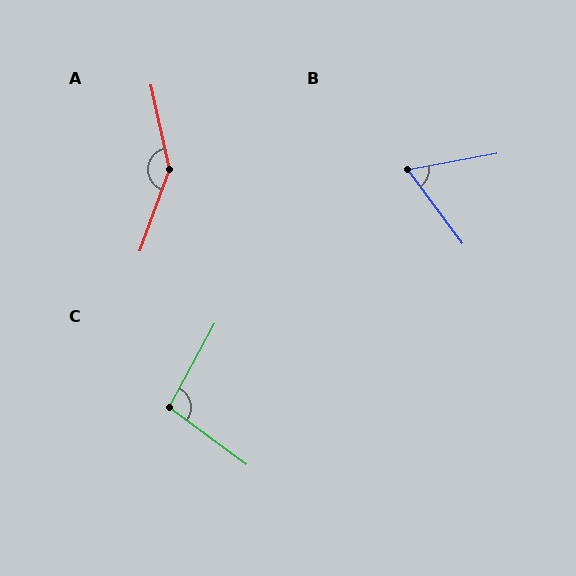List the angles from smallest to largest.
B (64°), C (98°), A (148°).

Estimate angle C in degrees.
Approximately 98 degrees.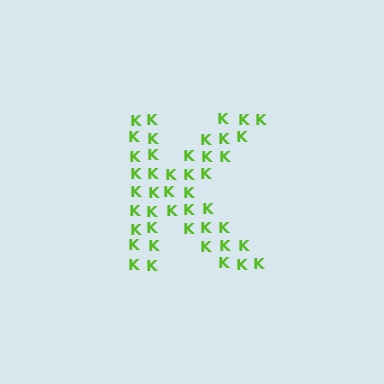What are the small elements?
The small elements are letter K's.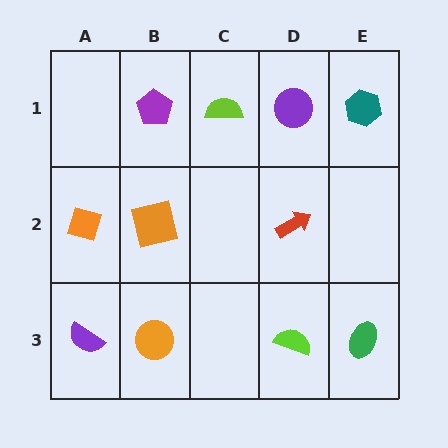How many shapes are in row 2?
3 shapes.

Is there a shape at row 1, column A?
No, that cell is empty.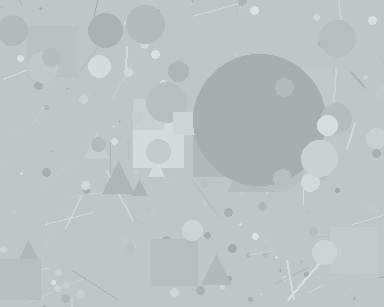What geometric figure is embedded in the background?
A circle is embedded in the background.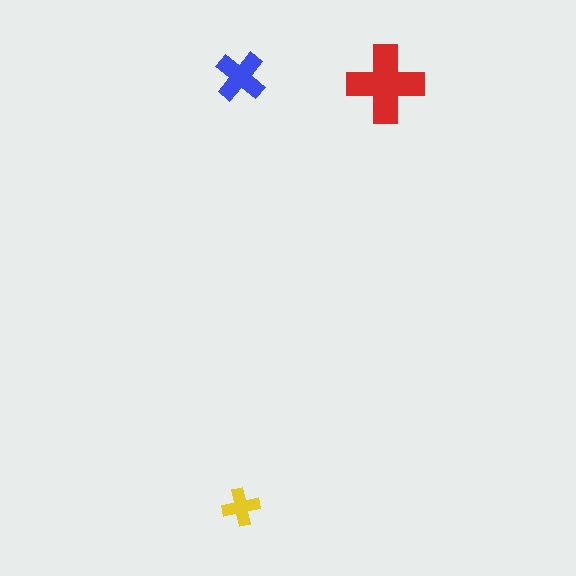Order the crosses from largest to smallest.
the red one, the blue one, the yellow one.